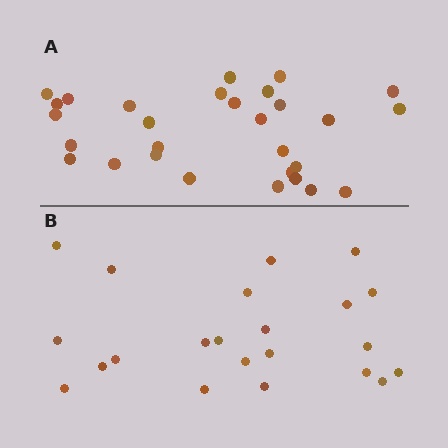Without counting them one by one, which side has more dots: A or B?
Region A (the top region) has more dots.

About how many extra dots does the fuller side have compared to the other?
Region A has roughly 8 or so more dots than region B.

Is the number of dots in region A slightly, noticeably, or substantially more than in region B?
Region A has noticeably more, but not dramatically so. The ratio is roughly 1.3 to 1.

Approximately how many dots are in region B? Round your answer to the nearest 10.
About 20 dots. (The exact count is 22, which rounds to 20.)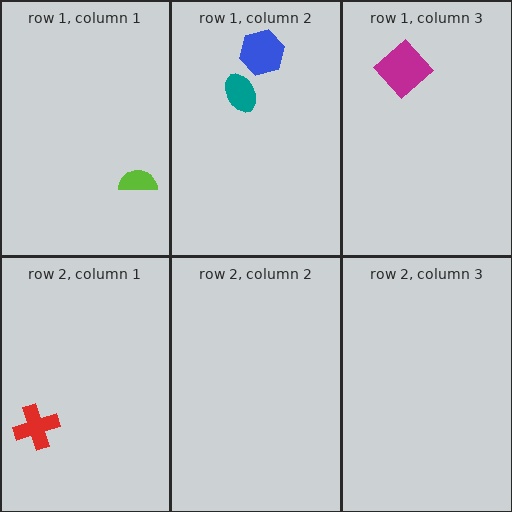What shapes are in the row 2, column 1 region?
The red cross.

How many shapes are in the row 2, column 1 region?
1.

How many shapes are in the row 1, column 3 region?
1.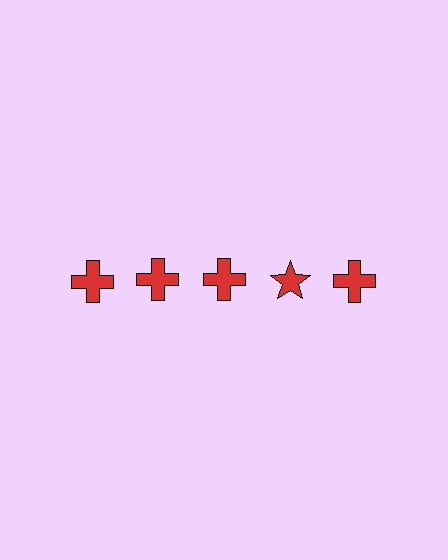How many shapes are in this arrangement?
There are 5 shapes arranged in a grid pattern.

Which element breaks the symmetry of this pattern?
The red star in the top row, second from right column breaks the symmetry. All other shapes are red crosses.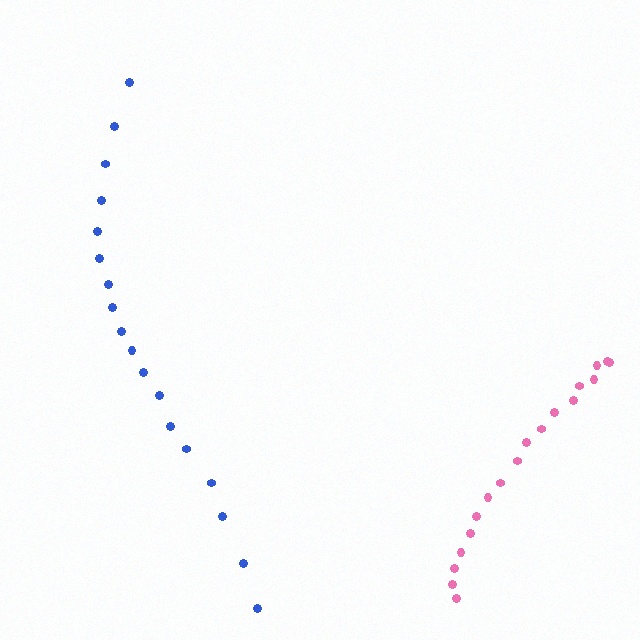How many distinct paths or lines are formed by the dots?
There are 2 distinct paths.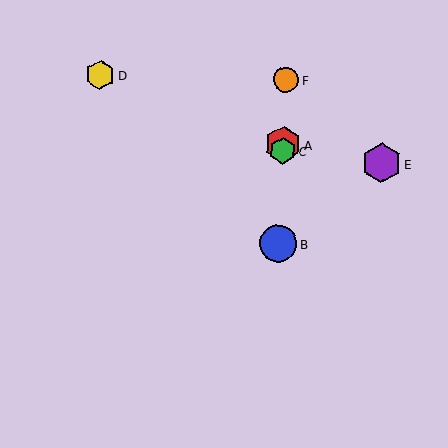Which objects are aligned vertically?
Objects A, B, C, F are aligned vertically.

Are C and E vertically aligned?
No, C is at x≈283 and E is at x≈381.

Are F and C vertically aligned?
Yes, both are at x≈286.